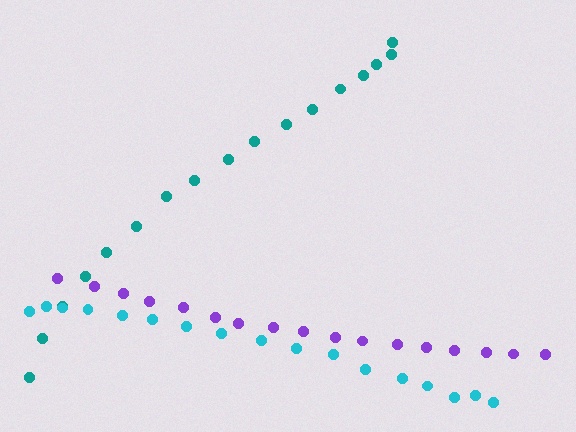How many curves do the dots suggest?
There are 3 distinct paths.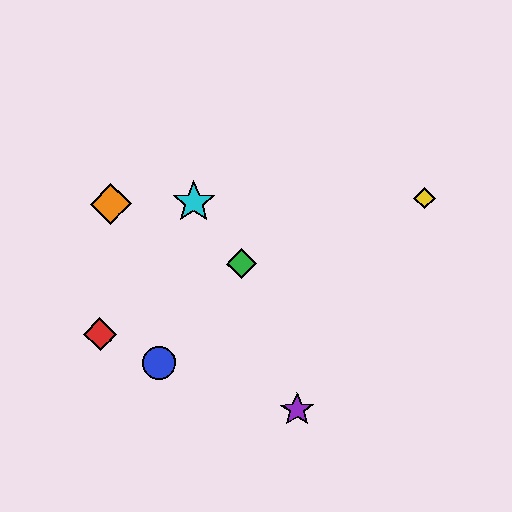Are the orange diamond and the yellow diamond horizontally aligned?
Yes, both are at y≈204.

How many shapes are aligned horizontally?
3 shapes (the yellow diamond, the orange diamond, the cyan star) are aligned horizontally.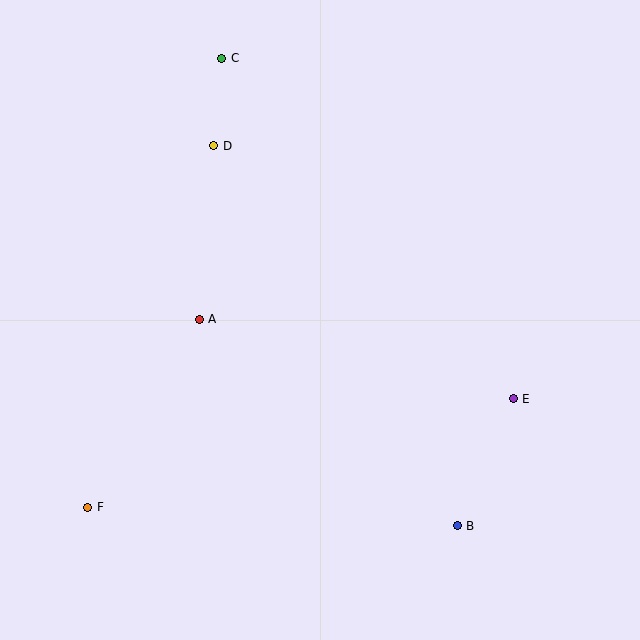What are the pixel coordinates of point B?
Point B is at (457, 526).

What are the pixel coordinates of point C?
Point C is at (222, 58).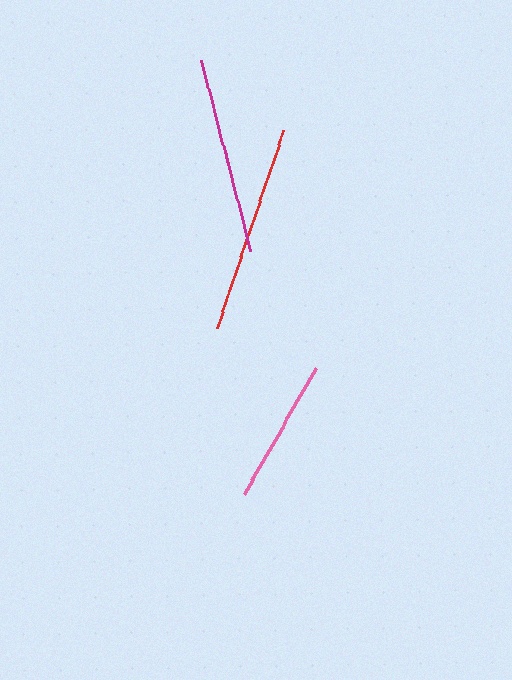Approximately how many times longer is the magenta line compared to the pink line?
The magenta line is approximately 1.4 times the length of the pink line.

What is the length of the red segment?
The red segment is approximately 209 pixels long.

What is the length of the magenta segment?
The magenta segment is approximately 197 pixels long.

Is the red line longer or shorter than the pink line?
The red line is longer than the pink line.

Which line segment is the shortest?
The pink line is the shortest at approximately 145 pixels.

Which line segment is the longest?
The red line is the longest at approximately 209 pixels.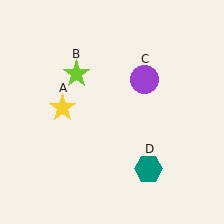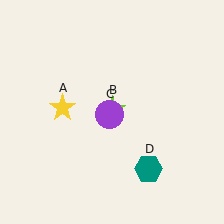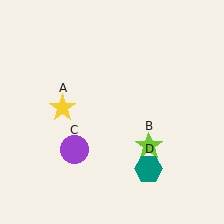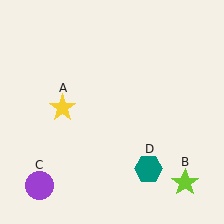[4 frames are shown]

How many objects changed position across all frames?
2 objects changed position: lime star (object B), purple circle (object C).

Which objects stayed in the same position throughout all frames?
Yellow star (object A) and teal hexagon (object D) remained stationary.